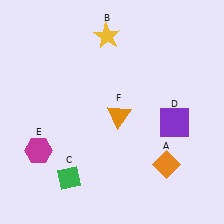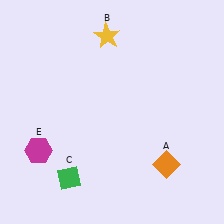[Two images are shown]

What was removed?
The purple square (D), the orange triangle (F) were removed in Image 2.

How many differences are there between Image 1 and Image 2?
There are 2 differences between the two images.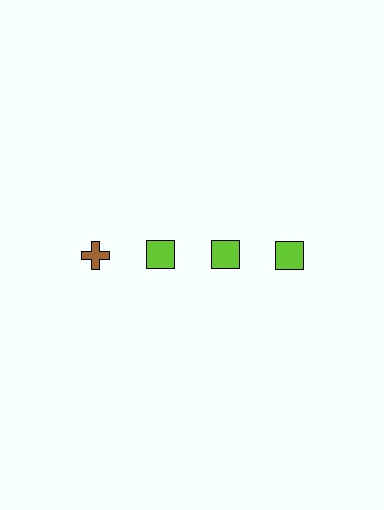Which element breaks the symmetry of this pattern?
The brown cross in the top row, leftmost column breaks the symmetry. All other shapes are lime squares.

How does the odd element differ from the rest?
It differs in both color (brown instead of lime) and shape (cross instead of square).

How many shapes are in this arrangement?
There are 4 shapes arranged in a grid pattern.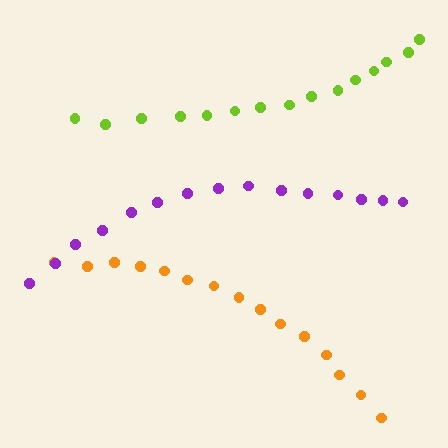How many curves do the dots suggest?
There are 3 distinct paths.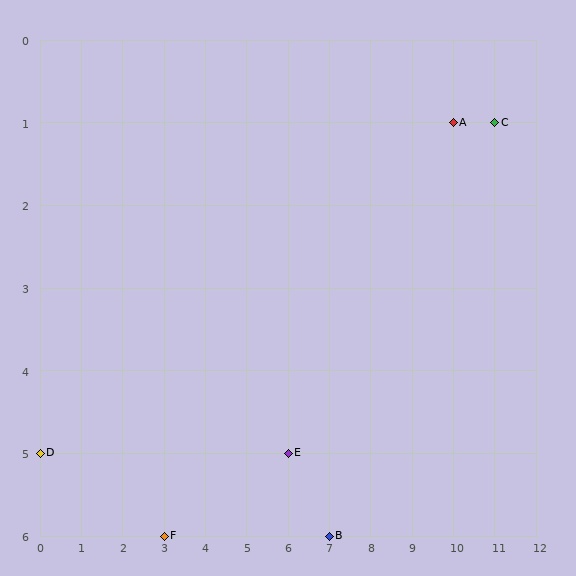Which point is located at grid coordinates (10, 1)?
Point A is at (10, 1).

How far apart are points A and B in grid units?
Points A and B are 3 columns and 5 rows apart (about 5.8 grid units diagonally).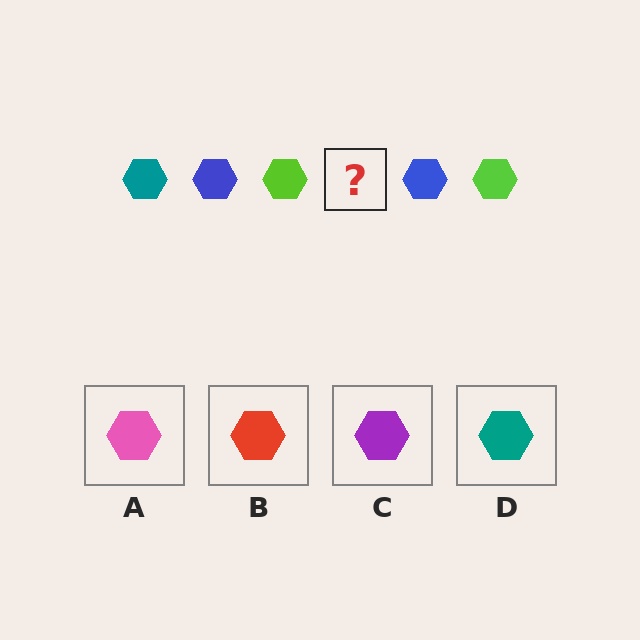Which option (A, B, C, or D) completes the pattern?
D.